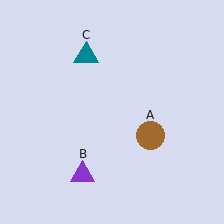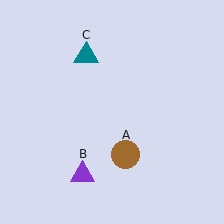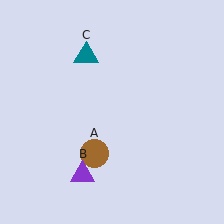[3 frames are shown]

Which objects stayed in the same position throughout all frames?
Purple triangle (object B) and teal triangle (object C) remained stationary.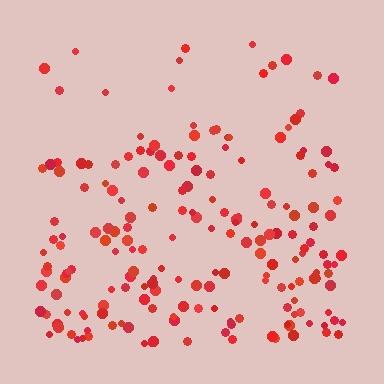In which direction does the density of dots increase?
From top to bottom, with the bottom side densest.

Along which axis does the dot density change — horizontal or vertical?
Vertical.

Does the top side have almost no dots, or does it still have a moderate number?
Still a moderate number, just noticeably fewer than the bottom.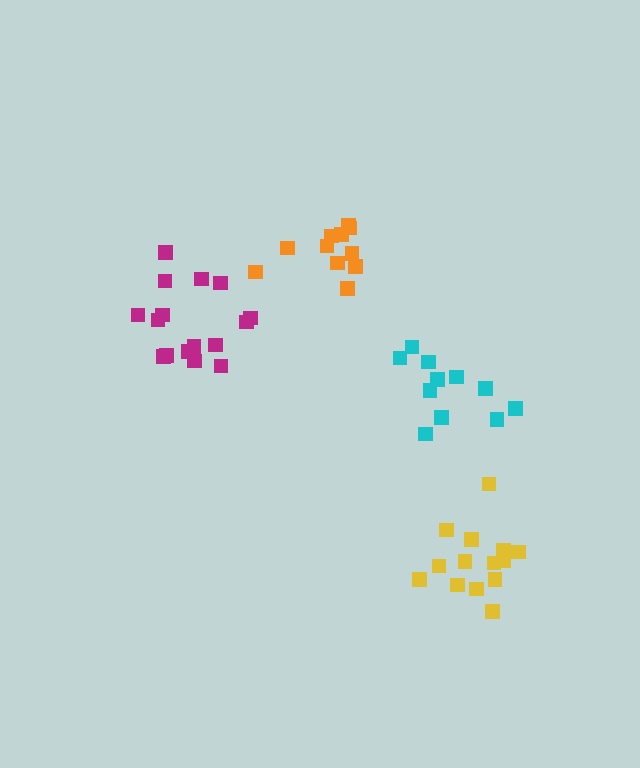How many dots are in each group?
Group 1: 11 dots, Group 2: 14 dots, Group 3: 11 dots, Group 4: 16 dots (52 total).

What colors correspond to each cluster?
The clusters are colored: orange, yellow, cyan, magenta.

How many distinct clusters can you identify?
There are 4 distinct clusters.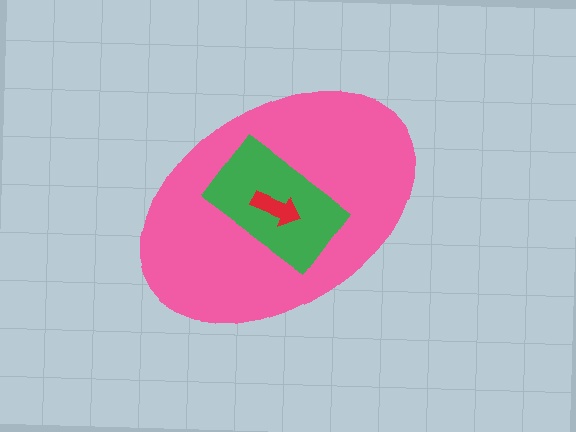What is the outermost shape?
The pink ellipse.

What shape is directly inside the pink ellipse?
The green rectangle.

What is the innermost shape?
The red arrow.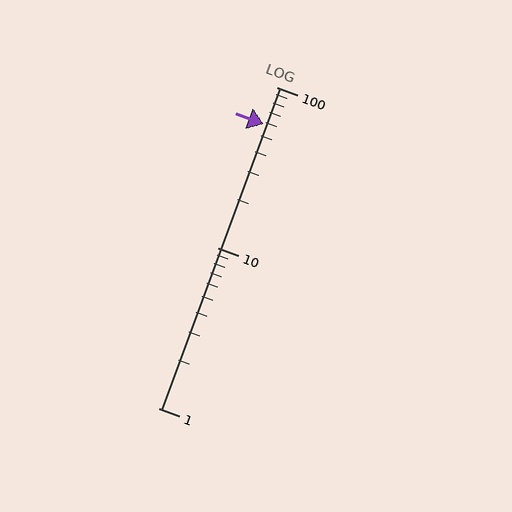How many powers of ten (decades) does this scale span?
The scale spans 2 decades, from 1 to 100.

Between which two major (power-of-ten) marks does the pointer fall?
The pointer is between 10 and 100.